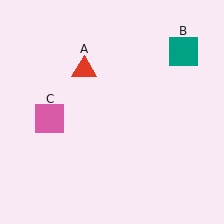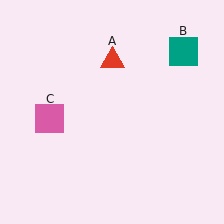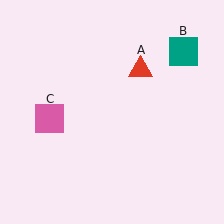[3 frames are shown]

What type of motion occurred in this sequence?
The red triangle (object A) rotated clockwise around the center of the scene.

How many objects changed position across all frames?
1 object changed position: red triangle (object A).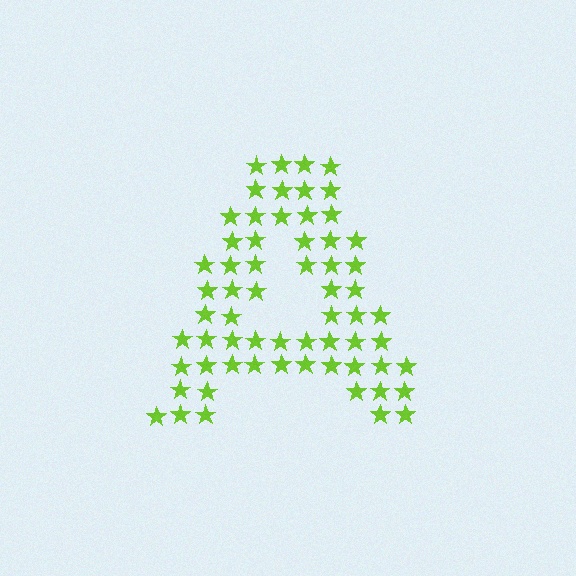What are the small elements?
The small elements are stars.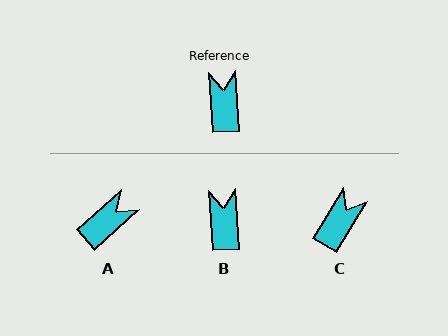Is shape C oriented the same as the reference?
No, it is off by about 35 degrees.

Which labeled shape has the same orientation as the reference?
B.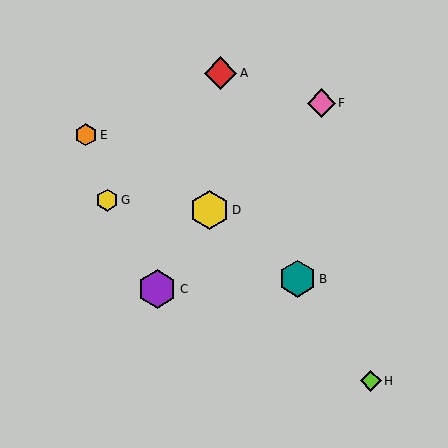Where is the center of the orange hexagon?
The center of the orange hexagon is at (86, 135).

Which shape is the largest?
The purple hexagon (labeled C) is the largest.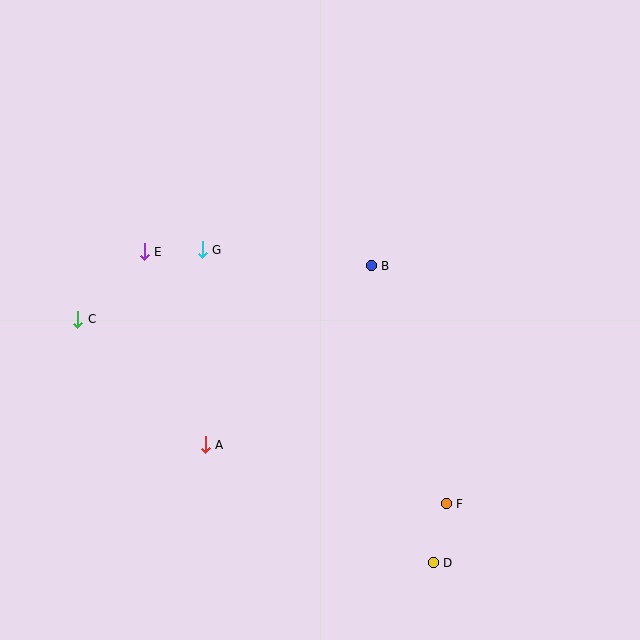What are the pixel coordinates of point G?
Point G is at (202, 250).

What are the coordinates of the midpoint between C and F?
The midpoint between C and F is at (262, 412).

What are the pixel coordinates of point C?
Point C is at (78, 319).